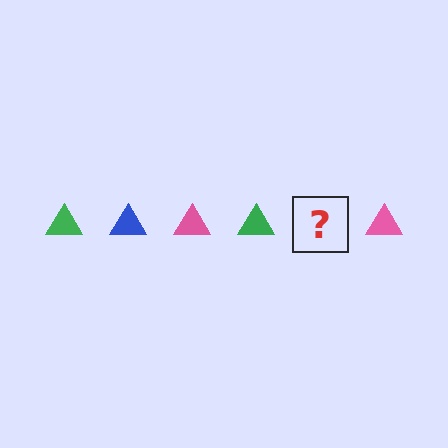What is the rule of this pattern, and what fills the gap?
The rule is that the pattern cycles through green, blue, pink triangles. The gap should be filled with a blue triangle.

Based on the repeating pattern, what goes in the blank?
The blank should be a blue triangle.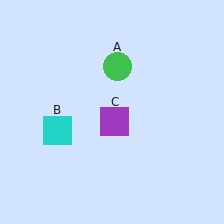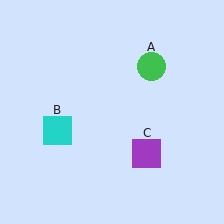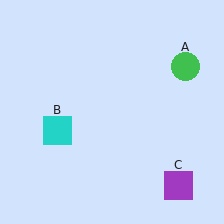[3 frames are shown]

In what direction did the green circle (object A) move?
The green circle (object A) moved right.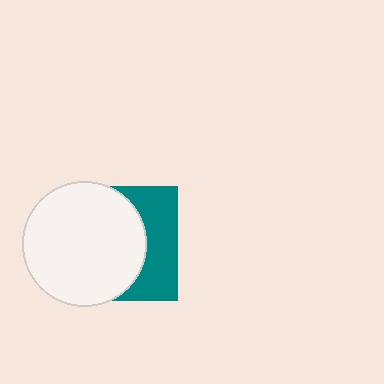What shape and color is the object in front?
The object in front is a white circle.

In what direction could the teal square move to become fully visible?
The teal square could move right. That would shift it out from behind the white circle entirely.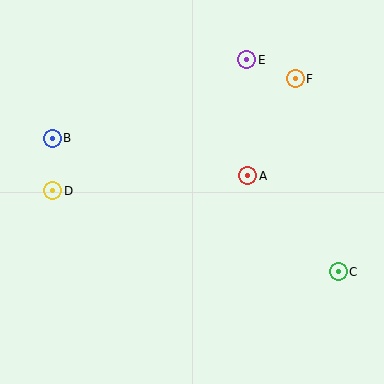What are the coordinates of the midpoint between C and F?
The midpoint between C and F is at (317, 175).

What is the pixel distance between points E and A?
The distance between E and A is 116 pixels.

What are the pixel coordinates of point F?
Point F is at (295, 79).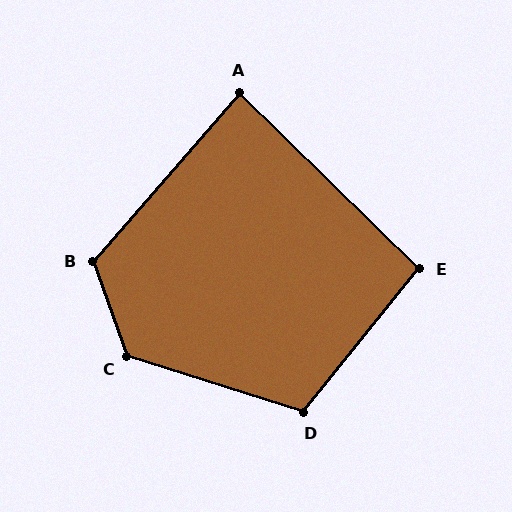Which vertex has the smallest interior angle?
A, at approximately 87 degrees.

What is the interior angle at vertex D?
Approximately 111 degrees (obtuse).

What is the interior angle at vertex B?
Approximately 119 degrees (obtuse).